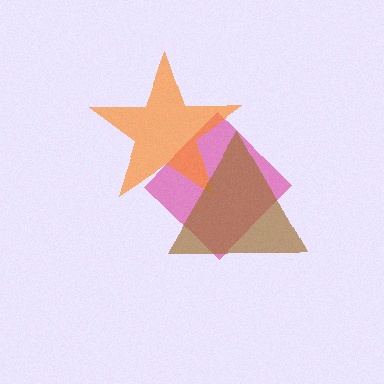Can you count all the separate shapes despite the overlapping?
Yes, there are 3 separate shapes.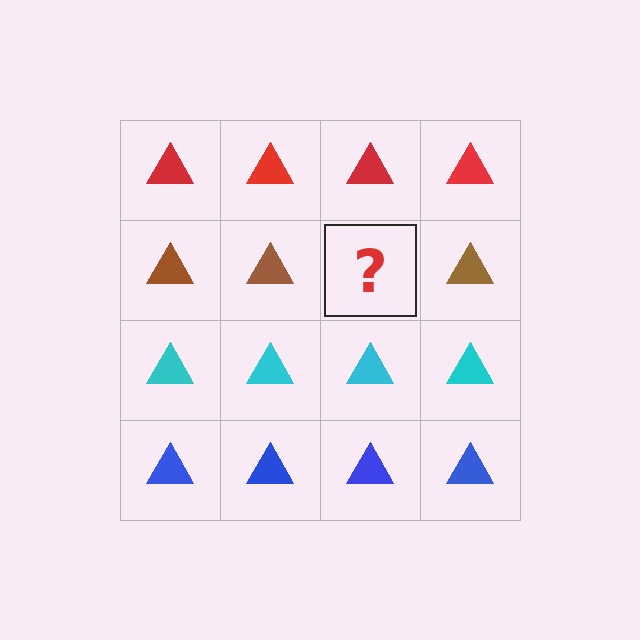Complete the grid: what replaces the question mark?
The question mark should be replaced with a brown triangle.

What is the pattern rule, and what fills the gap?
The rule is that each row has a consistent color. The gap should be filled with a brown triangle.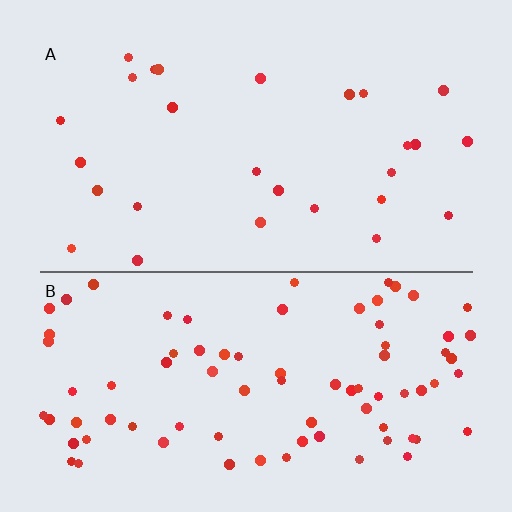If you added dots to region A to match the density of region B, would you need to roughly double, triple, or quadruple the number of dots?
Approximately triple.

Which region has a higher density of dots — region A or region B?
B (the bottom).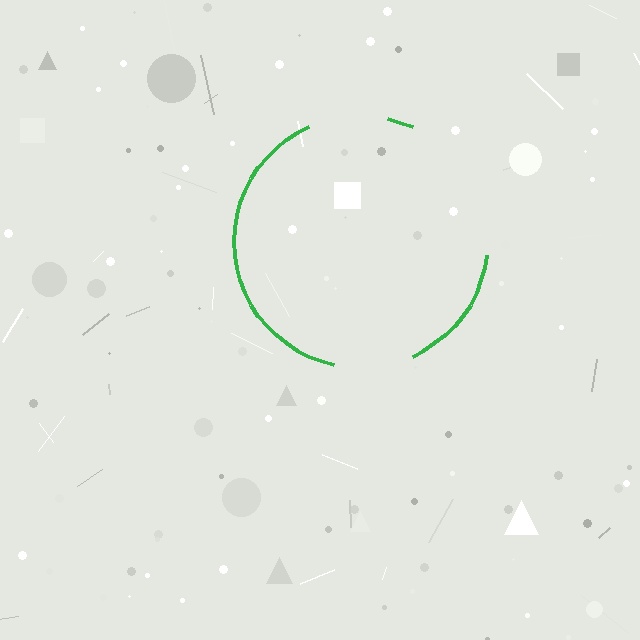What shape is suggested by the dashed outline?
The dashed outline suggests a circle.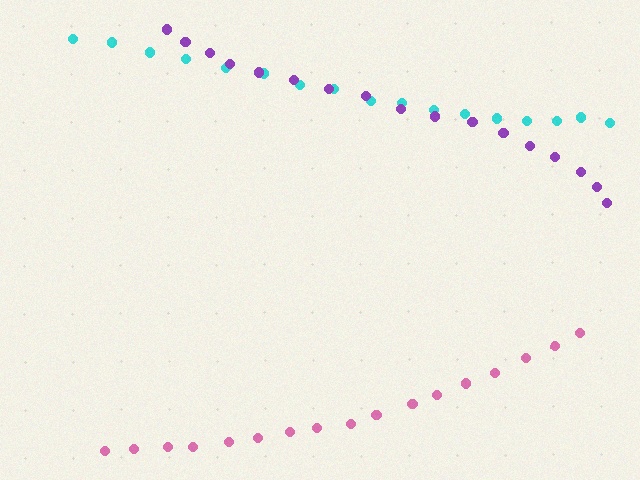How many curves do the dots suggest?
There are 3 distinct paths.